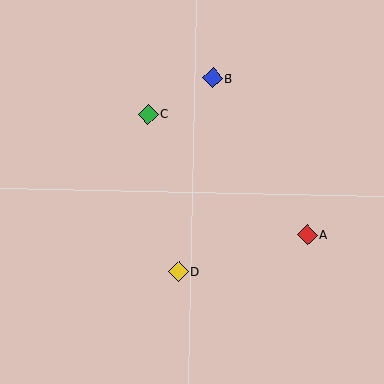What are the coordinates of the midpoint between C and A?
The midpoint between C and A is at (228, 175).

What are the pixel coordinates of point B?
Point B is at (213, 78).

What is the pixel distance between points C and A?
The distance between C and A is 200 pixels.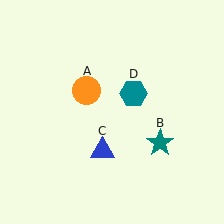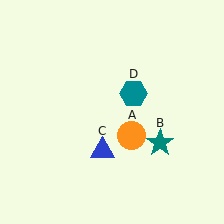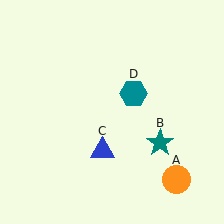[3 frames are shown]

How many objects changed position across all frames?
1 object changed position: orange circle (object A).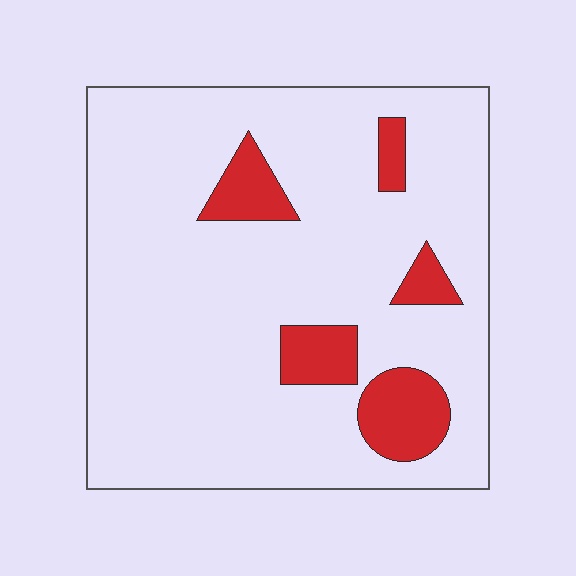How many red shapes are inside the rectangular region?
5.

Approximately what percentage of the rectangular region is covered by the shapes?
Approximately 15%.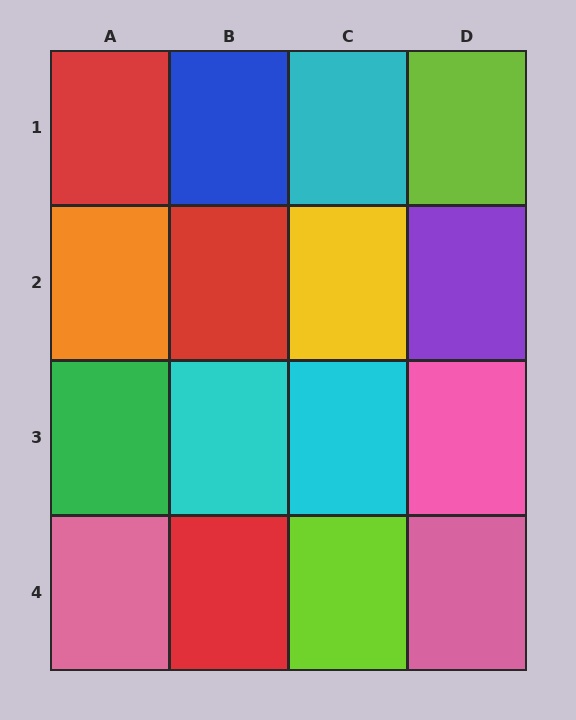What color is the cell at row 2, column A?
Orange.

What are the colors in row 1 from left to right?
Red, blue, cyan, lime.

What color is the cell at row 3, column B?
Cyan.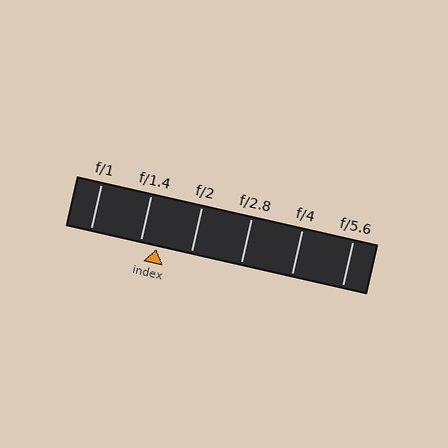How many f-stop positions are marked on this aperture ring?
There are 6 f-stop positions marked.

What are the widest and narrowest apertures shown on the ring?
The widest aperture shown is f/1 and the narrowest is f/5.6.